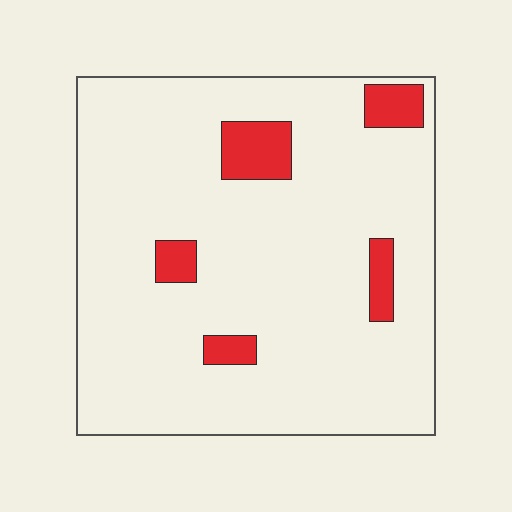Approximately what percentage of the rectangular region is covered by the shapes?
Approximately 10%.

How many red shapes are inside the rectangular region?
5.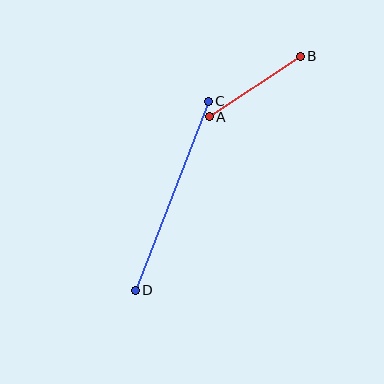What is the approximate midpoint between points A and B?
The midpoint is at approximately (255, 87) pixels.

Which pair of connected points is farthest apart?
Points C and D are farthest apart.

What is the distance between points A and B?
The distance is approximately 109 pixels.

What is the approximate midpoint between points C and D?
The midpoint is at approximately (172, 196) pixels.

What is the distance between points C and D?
The distance is approximately 203 pixels.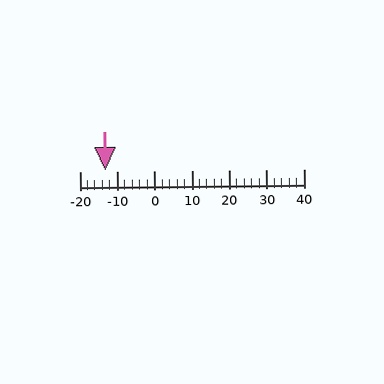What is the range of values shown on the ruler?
The ruler shows values from -20 to 40.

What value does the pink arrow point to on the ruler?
The pink arrow points to approximately -13.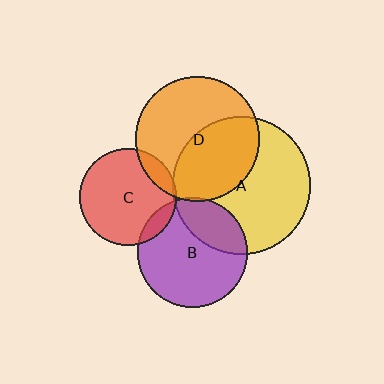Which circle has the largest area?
Circle A (yellow).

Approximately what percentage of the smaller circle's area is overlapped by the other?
Approximately 10%.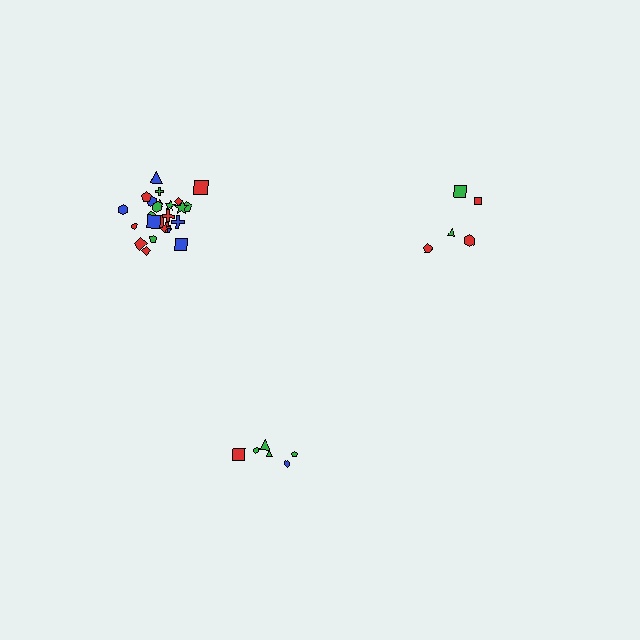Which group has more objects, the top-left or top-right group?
The top-left group.